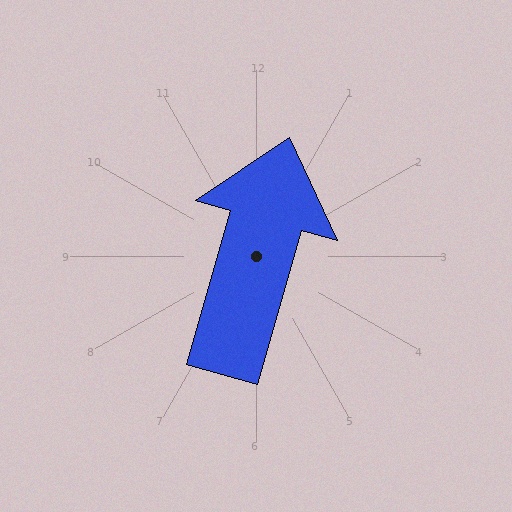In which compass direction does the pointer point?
North.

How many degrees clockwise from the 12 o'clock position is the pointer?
Approximately 16 degrees.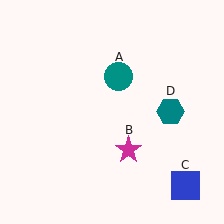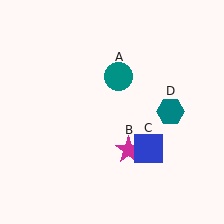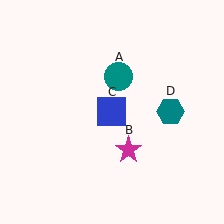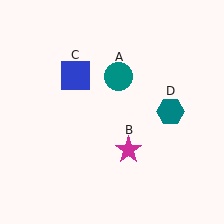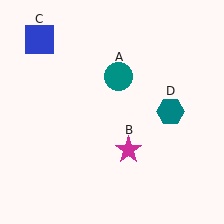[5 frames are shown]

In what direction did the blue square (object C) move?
The blue square (object C) moved up and to the left.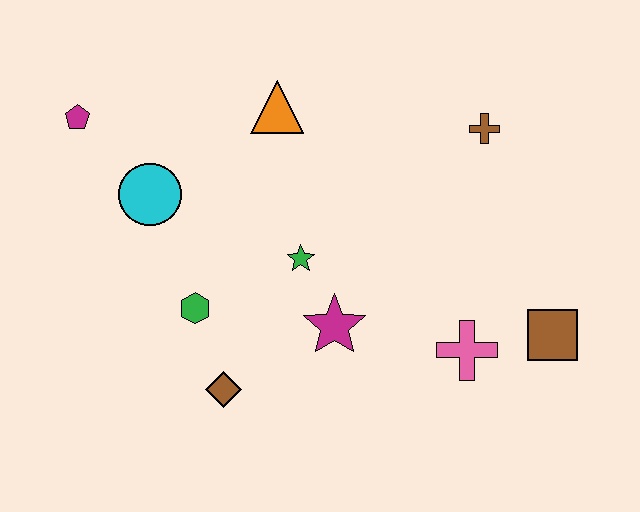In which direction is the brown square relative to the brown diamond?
The brown square is to the right of the brown diamond.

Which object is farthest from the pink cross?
The magenta pentagon is farthest from the pink cross.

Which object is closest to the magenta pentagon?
The cyan circle is closest to the magenta pentagon.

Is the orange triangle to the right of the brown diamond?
Yes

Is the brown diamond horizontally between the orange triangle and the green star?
No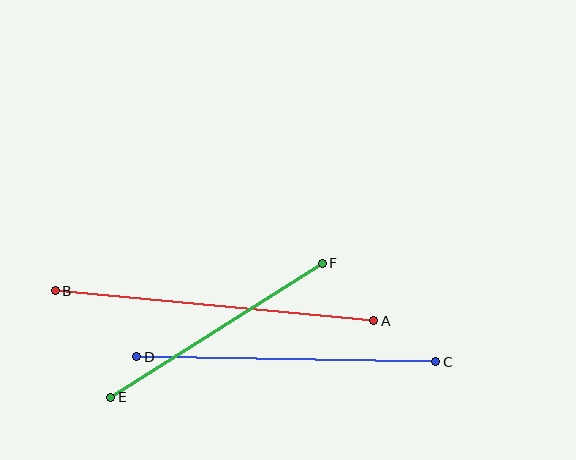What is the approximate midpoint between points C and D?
The midpoint is at approximately (286, 359) pixels.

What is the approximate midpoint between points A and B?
The midpoint is at approximately (215, 306) pixels.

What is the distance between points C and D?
The distance is approximately 299 pixels.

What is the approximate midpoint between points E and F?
The midpoint is at approximately (217, 330) pixels.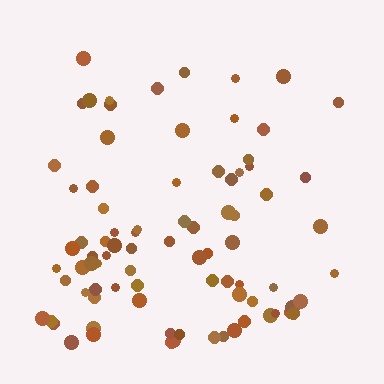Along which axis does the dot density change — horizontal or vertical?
Vertical.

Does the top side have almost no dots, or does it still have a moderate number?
Still a moderate number, just noticeably fewer than the bottom.